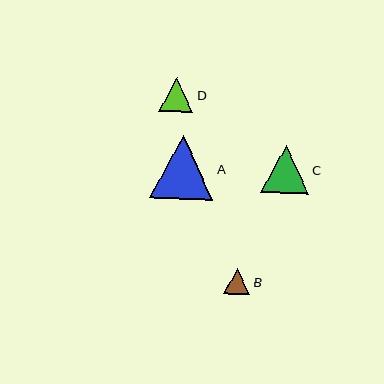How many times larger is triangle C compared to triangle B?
Triangle C is approximately 1.8 times the size of triangle B.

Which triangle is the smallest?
Triangle B is the smallest with a size of approximately 26 pixels.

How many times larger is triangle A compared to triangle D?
Triangle A is approximately 1.9 times the size of triangle D.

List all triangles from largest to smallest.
From largest to smallest: A, C, D, B.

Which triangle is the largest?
Triangle A is the largest with a size of approximately 63 pixels.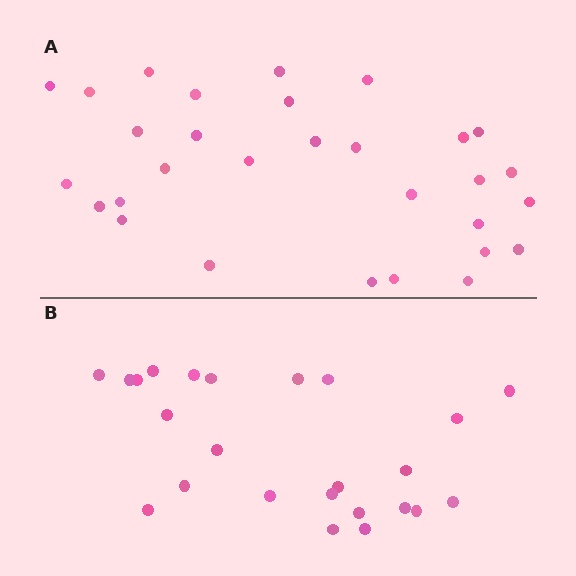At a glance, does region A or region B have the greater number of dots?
Region A (the top region) has more dots.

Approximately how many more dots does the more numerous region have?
Region A has about 6 more dots than region B.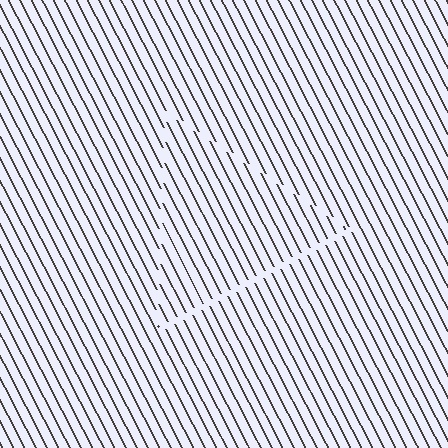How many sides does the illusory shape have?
3 sides — the line-ends trace a triangle.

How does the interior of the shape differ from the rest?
The interior of the shape contains the same grating, shifted by half a period — the contour is defined by the phase discontinuity where line-ends from the inner and outer gratings abut.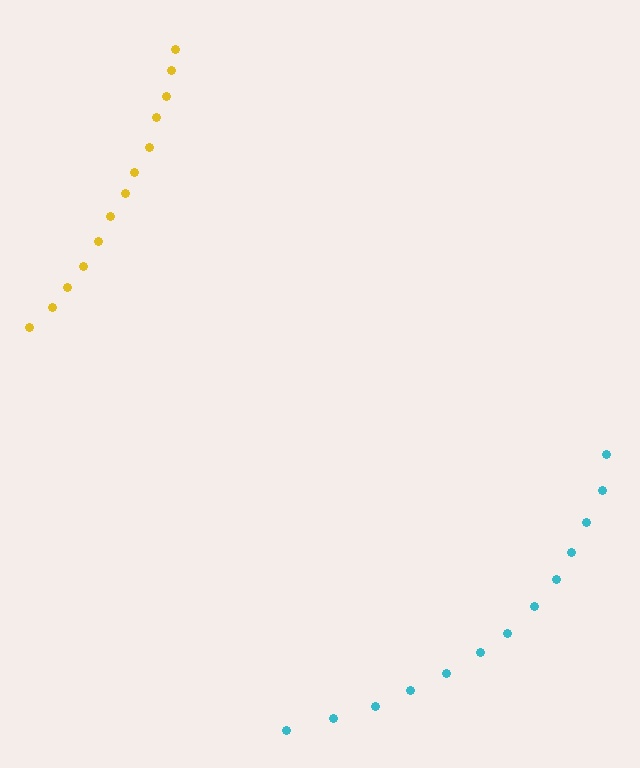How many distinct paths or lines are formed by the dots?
There are 2 distinct paths.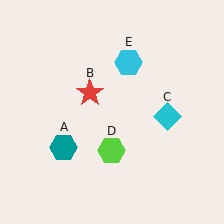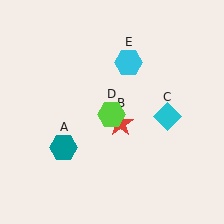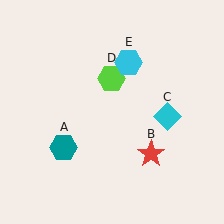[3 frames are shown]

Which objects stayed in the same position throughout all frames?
Teal hexagon (object A) and cyan diamond (object C) and cyan hexagon (object E) remained stationary.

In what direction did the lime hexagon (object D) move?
The lime hexagon (object D) moved up.